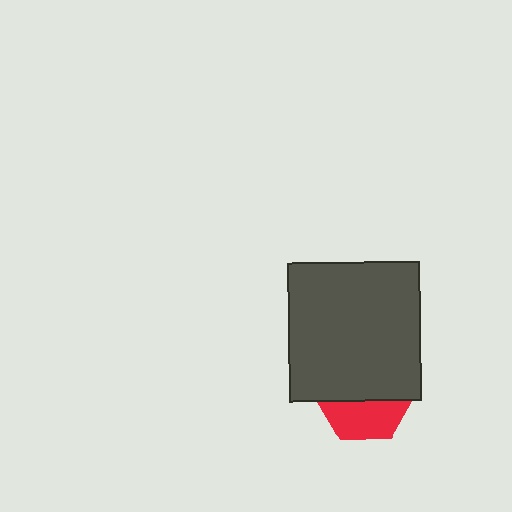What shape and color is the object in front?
The object in front is a dark gray rectangle.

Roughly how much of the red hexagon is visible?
A small part of it is visible (roughly 40%).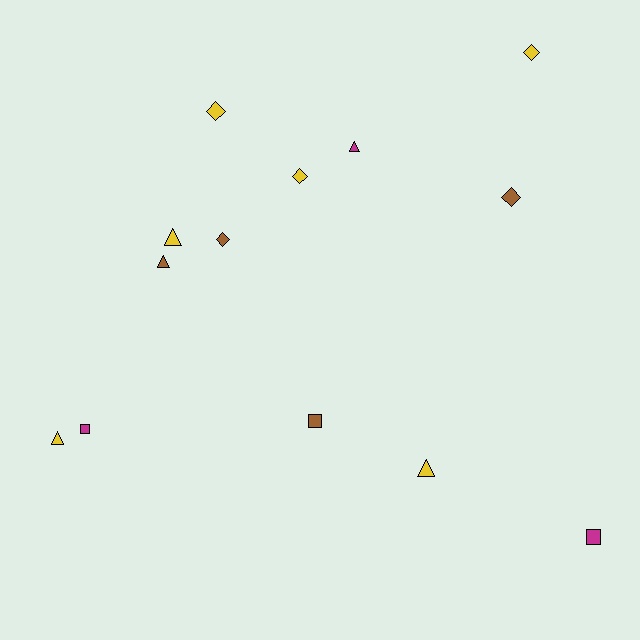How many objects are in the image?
There are 13 objects.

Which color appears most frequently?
Yellow, with 6 objects.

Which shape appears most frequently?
Diamond, with 5 objects.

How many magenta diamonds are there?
There are no magenta diamonds.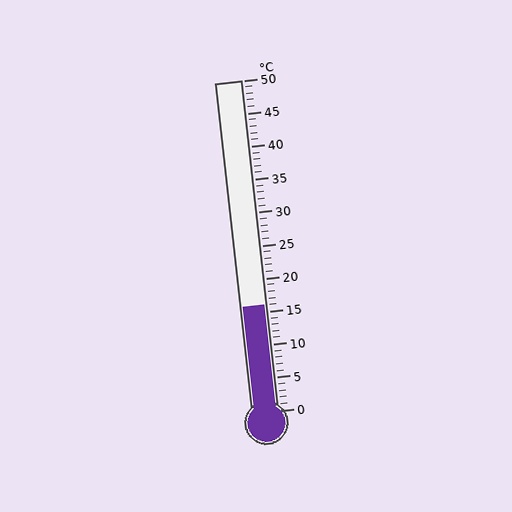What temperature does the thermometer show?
The thermometer shows approximately 16°C.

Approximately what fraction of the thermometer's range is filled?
The thermometer is filled to approximately 30% of its range.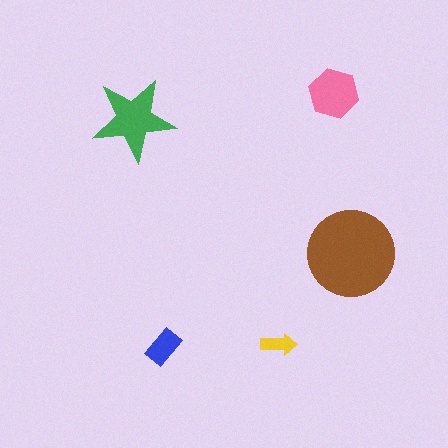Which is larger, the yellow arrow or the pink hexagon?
The pink hexagon.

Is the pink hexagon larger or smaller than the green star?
Smaller.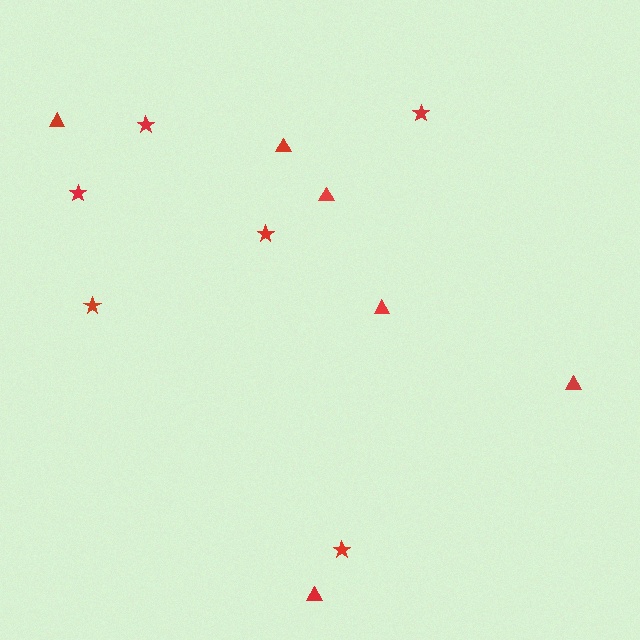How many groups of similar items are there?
There are 2 groups: one group of stars (6) and one group of triangles (6).